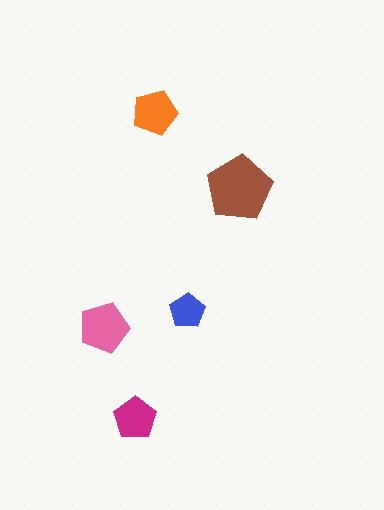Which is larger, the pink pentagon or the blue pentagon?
The pink one.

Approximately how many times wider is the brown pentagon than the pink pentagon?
About 1.5 times wider.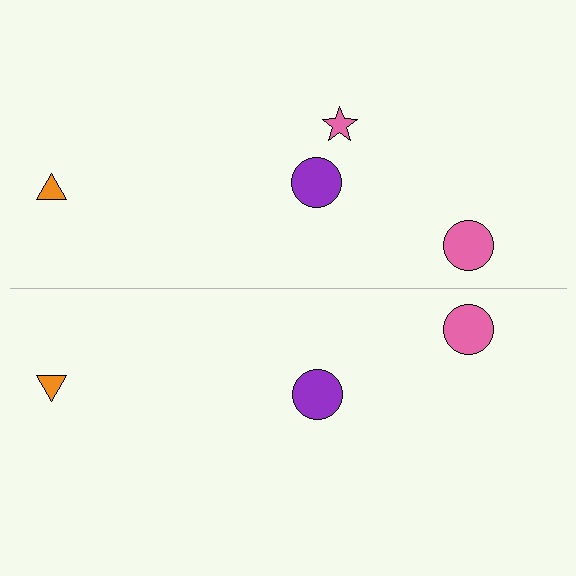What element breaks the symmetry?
A pink star is missing from the bottom side.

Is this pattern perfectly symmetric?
No, the pattern is not perfectly symmetric. A pink star is missing from the bottom side.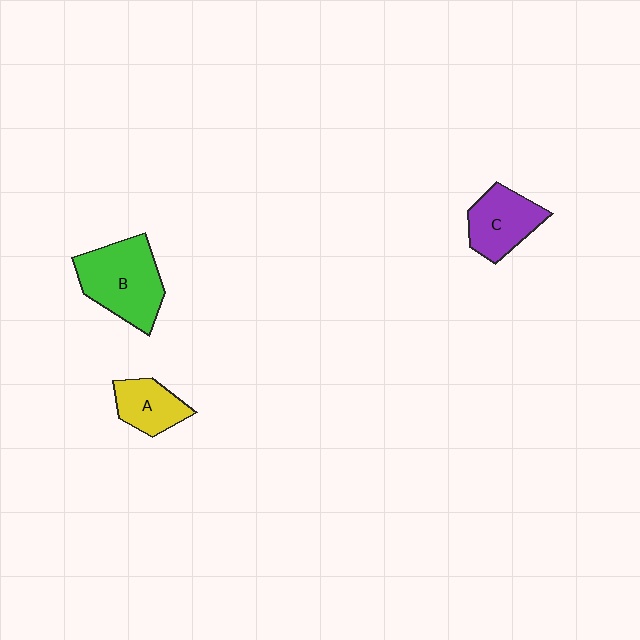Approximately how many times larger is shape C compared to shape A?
Approximately 1.3 times.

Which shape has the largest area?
Shape B (green).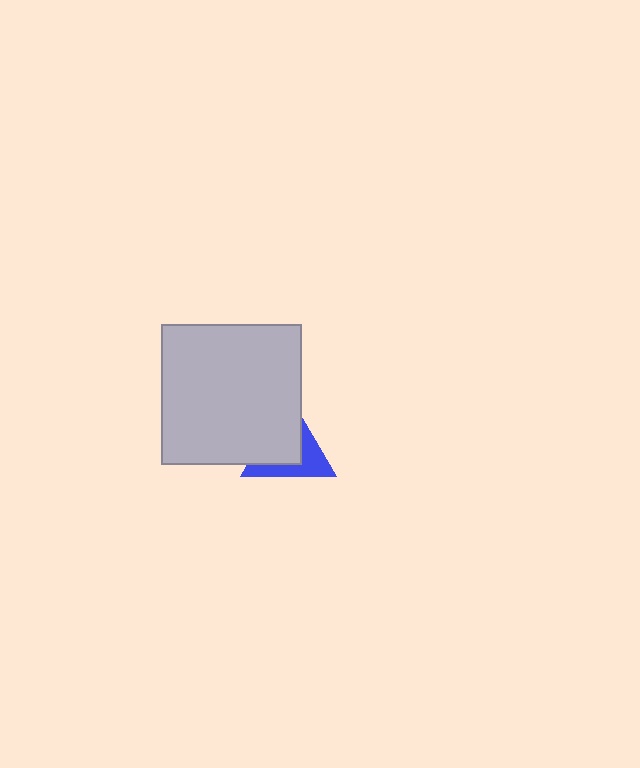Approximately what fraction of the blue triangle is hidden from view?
Roughly 56% of the blue triangle is hidden behind the light gray square.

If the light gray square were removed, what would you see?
You would see the complete blue triangle.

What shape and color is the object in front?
The object in front is a light gray square.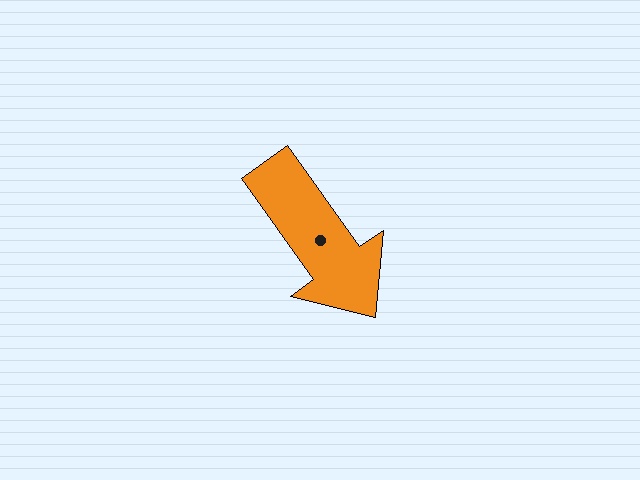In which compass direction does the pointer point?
Southeast.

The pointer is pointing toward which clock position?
Roughly 5 o'clock.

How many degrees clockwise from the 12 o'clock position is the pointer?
Approximately 144 degrees.